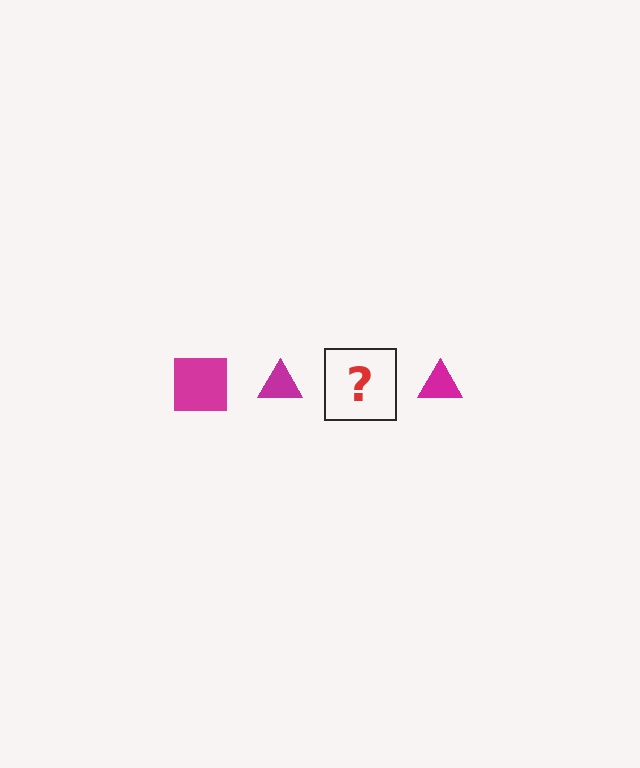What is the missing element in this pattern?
The missing element is a magenta square.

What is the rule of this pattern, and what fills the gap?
The rule is that the pattern cycles through square, triangle shapes in magenta. The gap should be filled with a magenta square.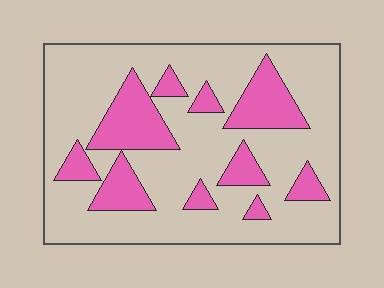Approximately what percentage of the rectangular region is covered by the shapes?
Approximately 25%.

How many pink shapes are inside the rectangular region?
10.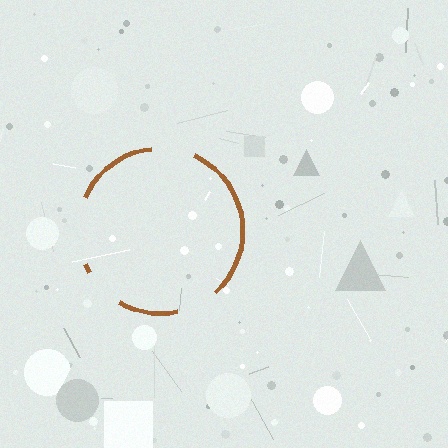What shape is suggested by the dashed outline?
The dashed outline suggests a circle.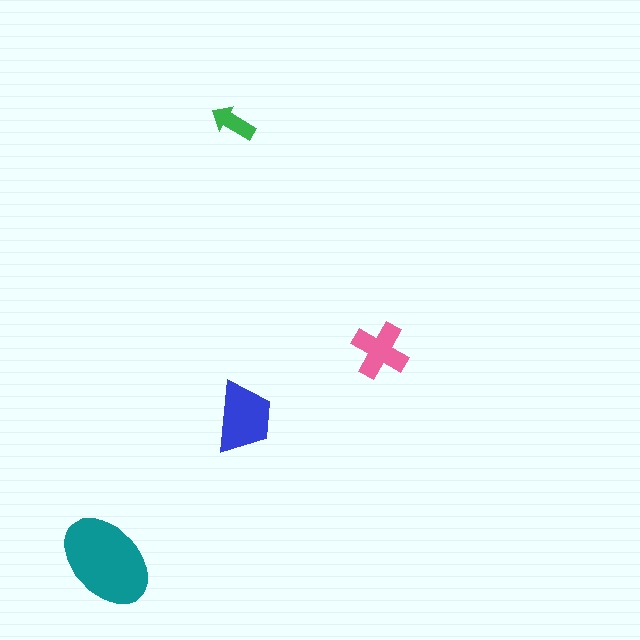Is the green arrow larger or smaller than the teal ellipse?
Smaller.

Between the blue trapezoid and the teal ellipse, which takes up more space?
The teal ellipse.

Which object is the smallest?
The green arrow.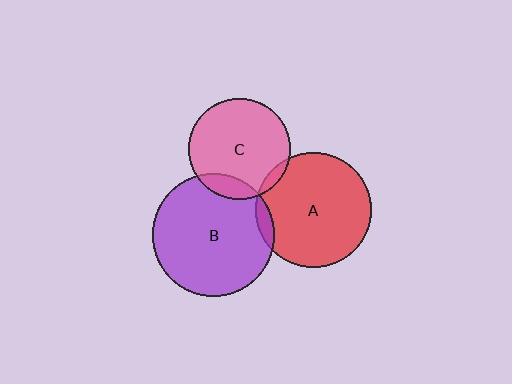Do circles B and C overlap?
Yes.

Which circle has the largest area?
Circle B (purple).